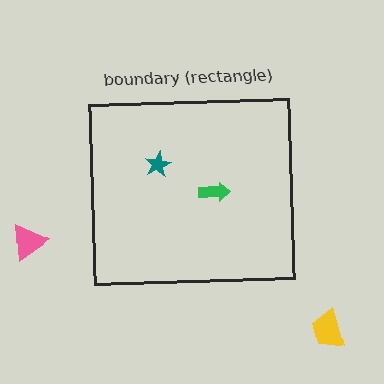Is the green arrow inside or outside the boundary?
Inside.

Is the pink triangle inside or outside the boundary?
Outside.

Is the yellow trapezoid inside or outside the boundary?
Outside.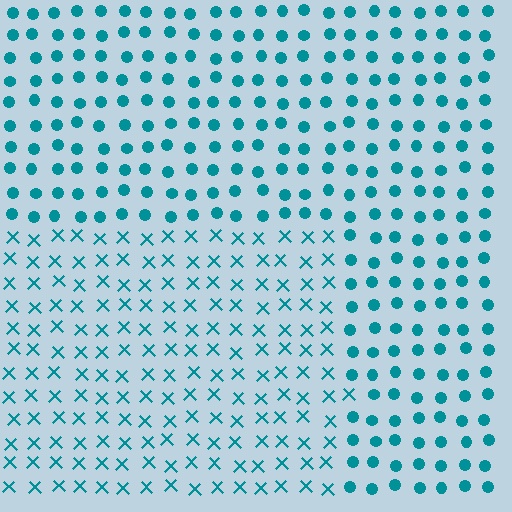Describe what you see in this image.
The image is filled with small teal elements arranged in a uniform grid. A rectangle-shaped region contains X marks, while the surrounding area contains circles. The boundary is defined purely by the change in element shape.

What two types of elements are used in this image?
The image uses X marks inside the rectangle region and circles outside it.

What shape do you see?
I see a rectangle.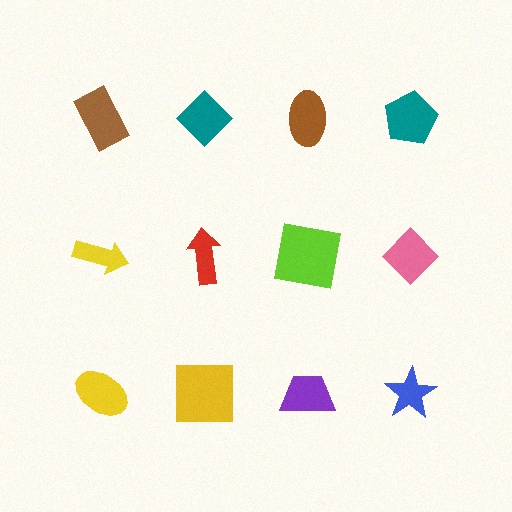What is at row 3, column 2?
A yellow square.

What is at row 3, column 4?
A blue star.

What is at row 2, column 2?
A red arrow.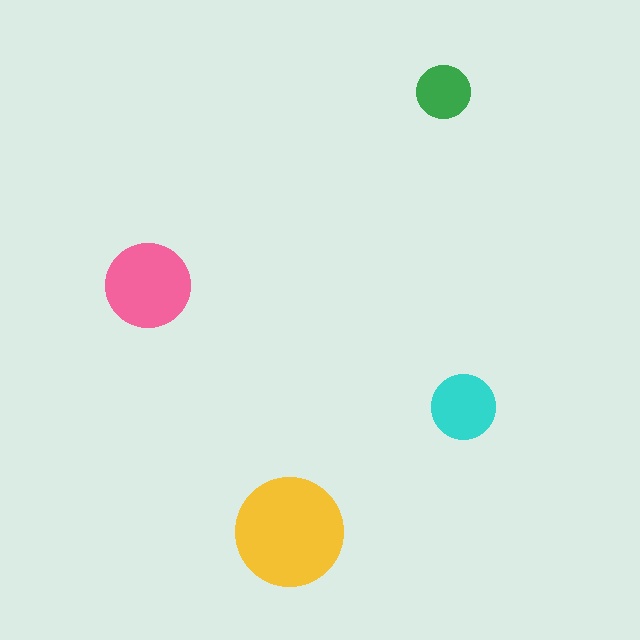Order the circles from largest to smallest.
the yellow one, the pink one, the cyan one, the green one.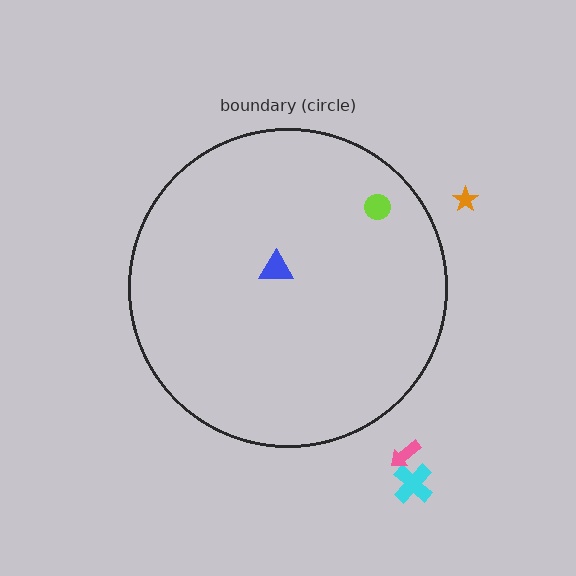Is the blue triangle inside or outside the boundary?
Inside.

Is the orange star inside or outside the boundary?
Outside.